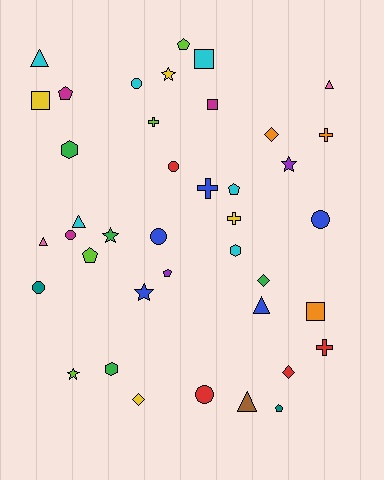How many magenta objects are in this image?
There are 3 magenta objects.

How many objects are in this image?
There are 40 objects.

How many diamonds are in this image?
There are 4 diamonds.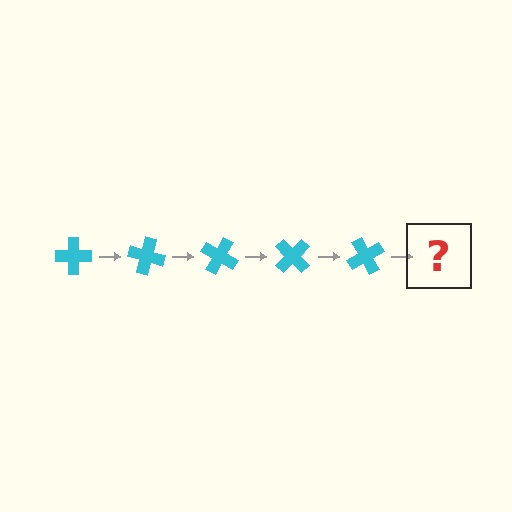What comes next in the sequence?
The next element should be a cyan cross rotated 75 degrees.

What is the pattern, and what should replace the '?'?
The pattern is that the cross rotates 15 degrees each step. The '?' should be a cyan cross rotated 75 degrees.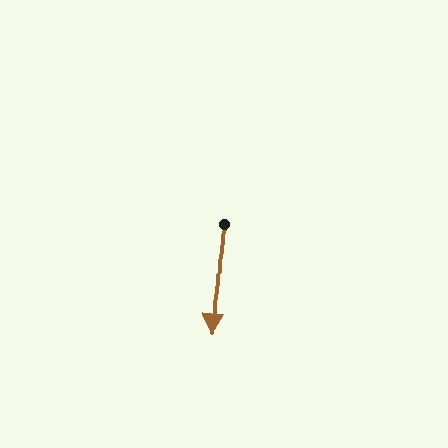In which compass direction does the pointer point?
South.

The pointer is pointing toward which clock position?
Roughly 6 o'clock.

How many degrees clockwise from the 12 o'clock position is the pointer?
Approximately 184 degrees.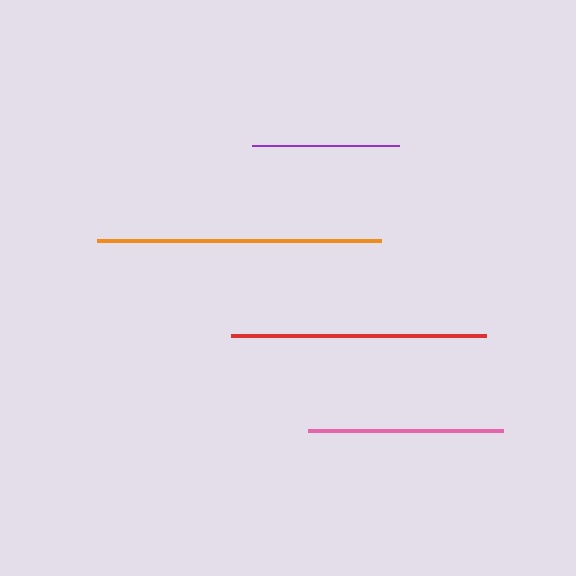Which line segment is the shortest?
The purple line is the shortest at approximately 148 pixels.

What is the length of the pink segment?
The pink segment is approximately 195 pixels long.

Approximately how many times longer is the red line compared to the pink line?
The red line is approximately 1.3 times the length of the pink line.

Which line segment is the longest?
The orange line is the longest at approximately 284 pixels.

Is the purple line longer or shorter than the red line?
The red line is longer than the purple line.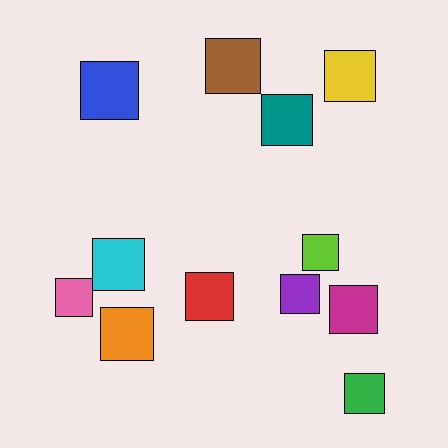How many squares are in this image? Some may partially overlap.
There are 12 squares.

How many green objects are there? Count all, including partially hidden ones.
There is 1 green object.